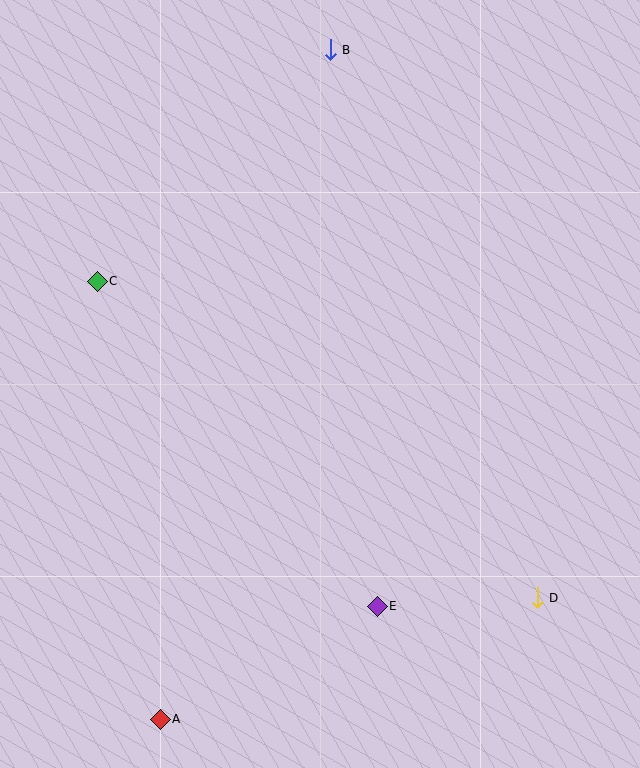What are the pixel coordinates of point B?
Point B is at (330, 50).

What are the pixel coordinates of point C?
Point C is at (97, 281).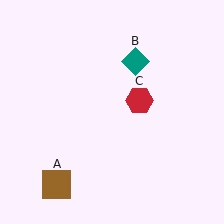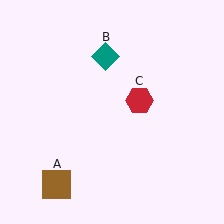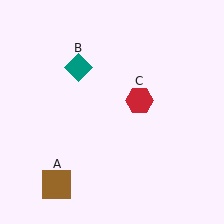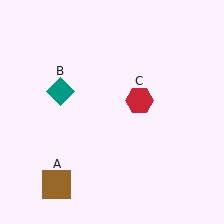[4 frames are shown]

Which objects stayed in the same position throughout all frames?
Brown square (object A) and red hexagon (object C) remained stationary.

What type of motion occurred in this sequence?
The teal diamond (object B) rotated counterclockwise around the center of the scene.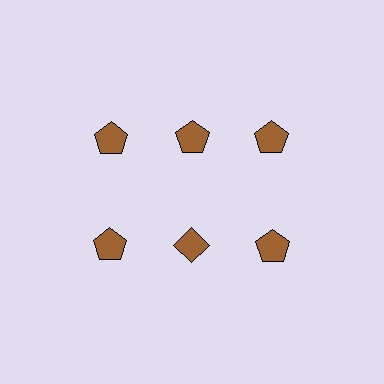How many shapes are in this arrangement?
There are 6 shapes arranged in a grid pattern.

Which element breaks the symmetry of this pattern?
The brown diamond in the second row, second from left column breaks the symmetry. All other shapes are brown pentagons.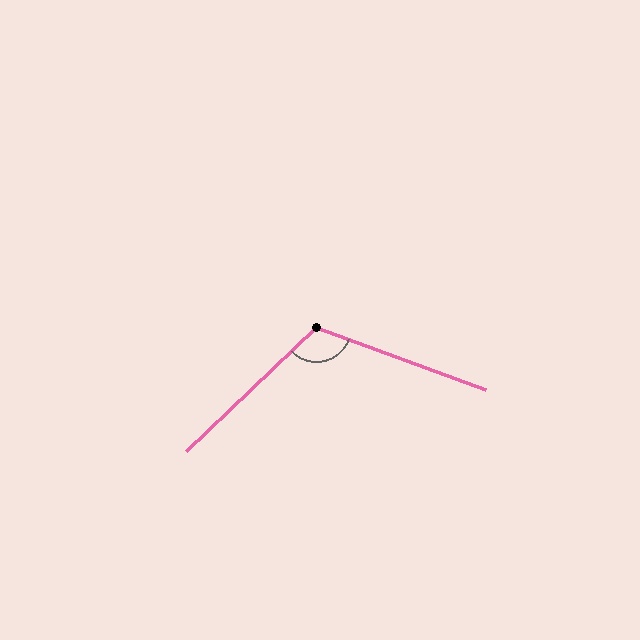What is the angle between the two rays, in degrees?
Approximately 116 degrees.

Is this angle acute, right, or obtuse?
It is obtuse.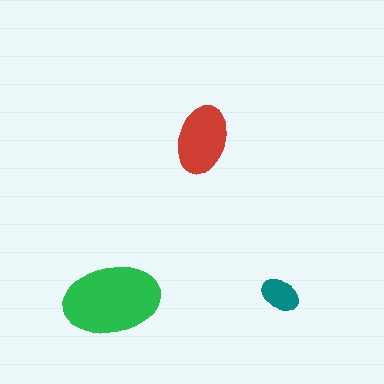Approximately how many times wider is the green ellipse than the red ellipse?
About 1.5 times wider.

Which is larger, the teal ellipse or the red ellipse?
The red one.